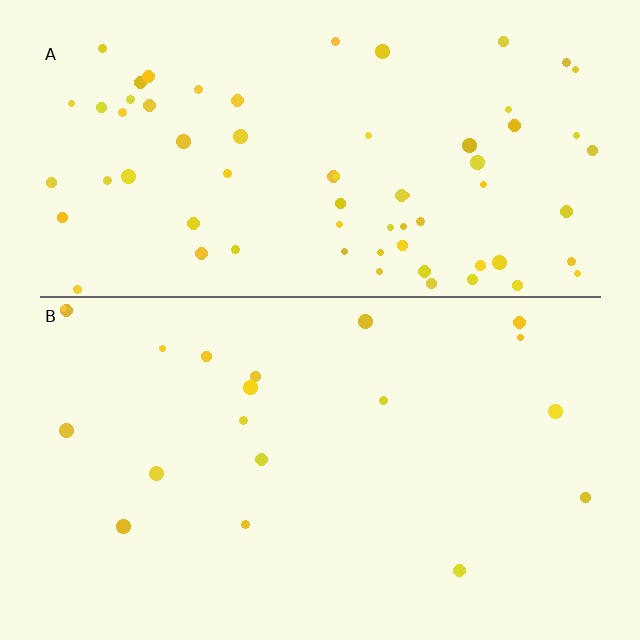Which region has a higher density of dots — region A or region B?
A (the top).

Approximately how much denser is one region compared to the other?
Approximately 3.5× — region A over region B.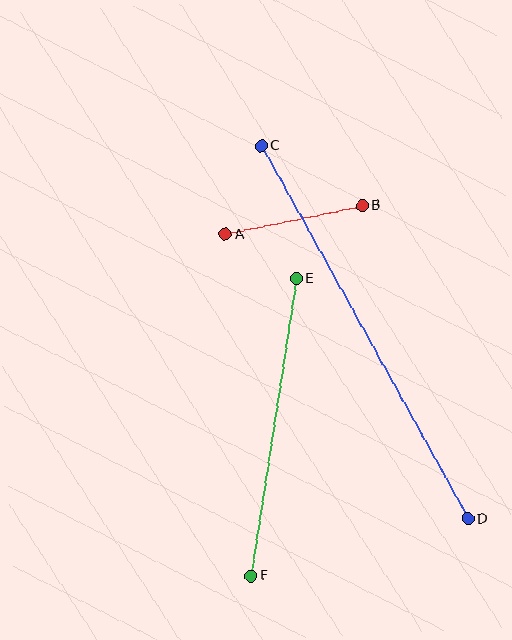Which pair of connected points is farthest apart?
Points C and D are farthest apart.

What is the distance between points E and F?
The distance is approximately 301 pixels.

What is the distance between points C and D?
The distance is approximately 426 pixels.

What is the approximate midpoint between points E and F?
The midpoint is at approximately (274, 427) pixels.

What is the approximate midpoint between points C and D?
The midpoint is at approximately (365, 332) pixels.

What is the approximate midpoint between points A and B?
The midpoint is at approximately (294, 220) pixels.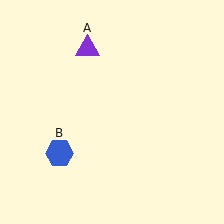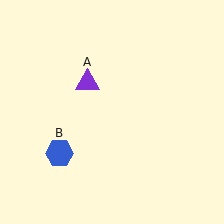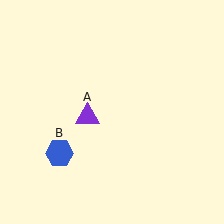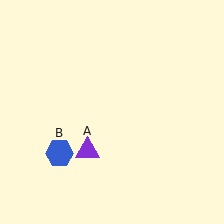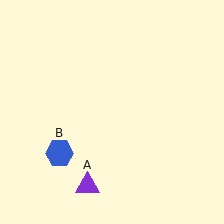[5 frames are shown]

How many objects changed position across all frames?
1 object changed position: purple triangle (object A).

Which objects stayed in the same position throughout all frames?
Blue hexagon (object B) remained stationary.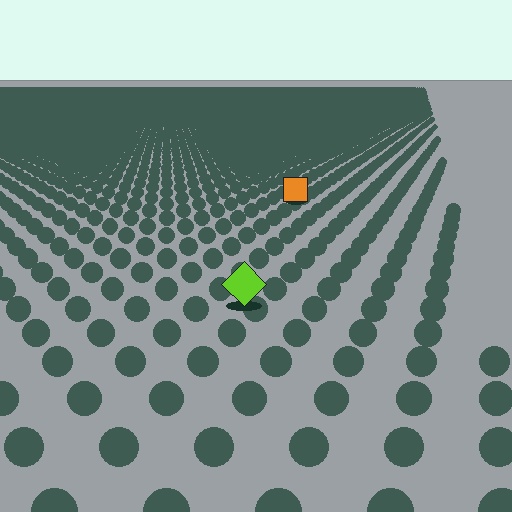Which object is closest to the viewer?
The lime diamond is closest. The texture marks near it are larger and more spread out.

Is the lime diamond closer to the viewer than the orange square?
Yes. The lime diamond is closer — you can tell from the texture gradient: the ground texture is coarser near it.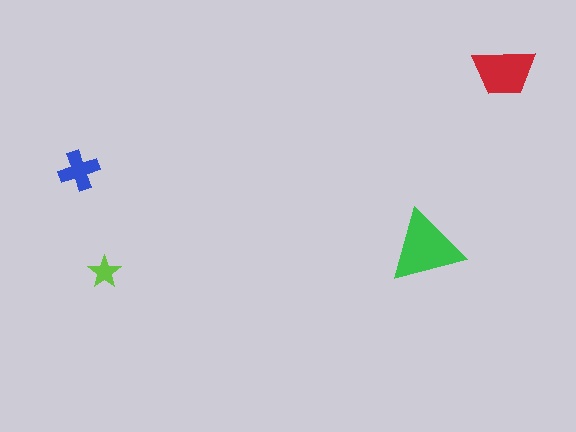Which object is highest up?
The red trapezoid is topmost.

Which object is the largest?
The green triangle.